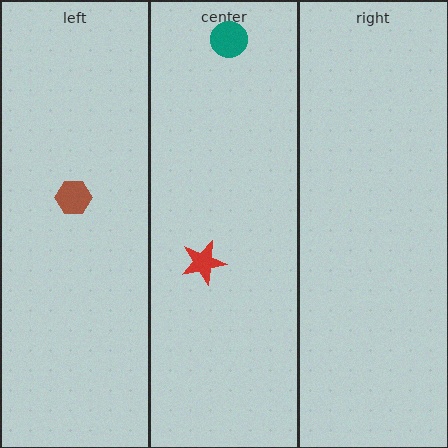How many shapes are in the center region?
2.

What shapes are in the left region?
The brown hexagon.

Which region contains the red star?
The center region.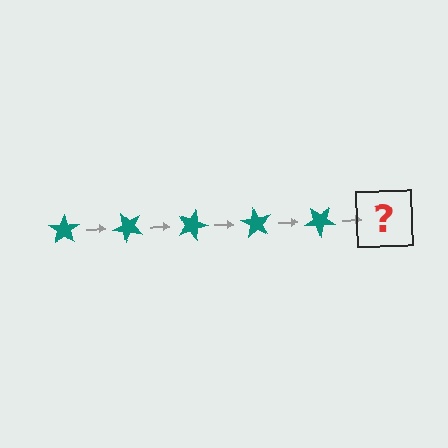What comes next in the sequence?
The next element should be a teal star rotated 225 degrees.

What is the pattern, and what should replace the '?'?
The pattern is that the star rotates 45 degrees each step. The '?' should be a teal star rotated 225 degrees.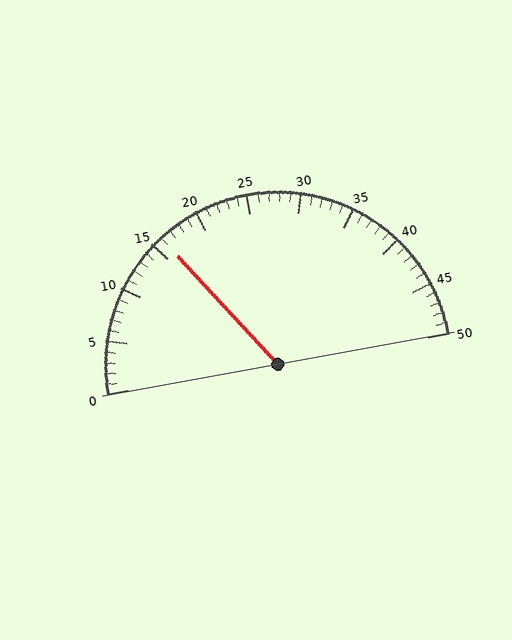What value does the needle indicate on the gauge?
The needle indicates approximately 16.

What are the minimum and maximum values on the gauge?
The gauge ranges from 0 to 50.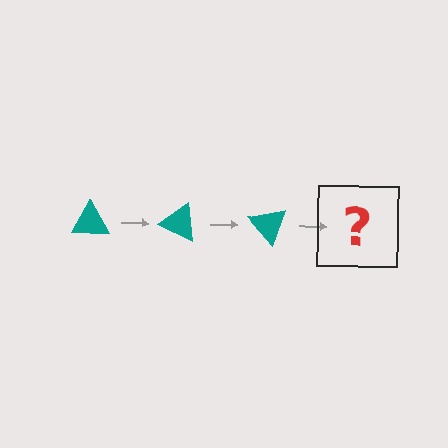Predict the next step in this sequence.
The next step is a teal triangle rotated 75 degrees.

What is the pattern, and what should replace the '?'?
The pattern is that the triangle rotates 25 degrees each step. The '?' should be a teal triangle rotated 75 degrees.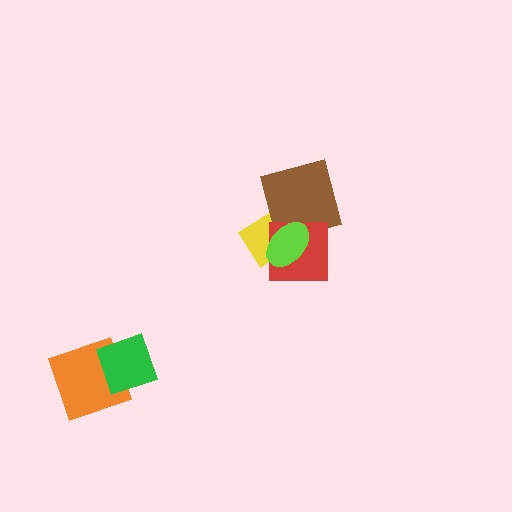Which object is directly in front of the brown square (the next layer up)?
The red square is directly in front of the brown square.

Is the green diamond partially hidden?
No, no other shape covers it.